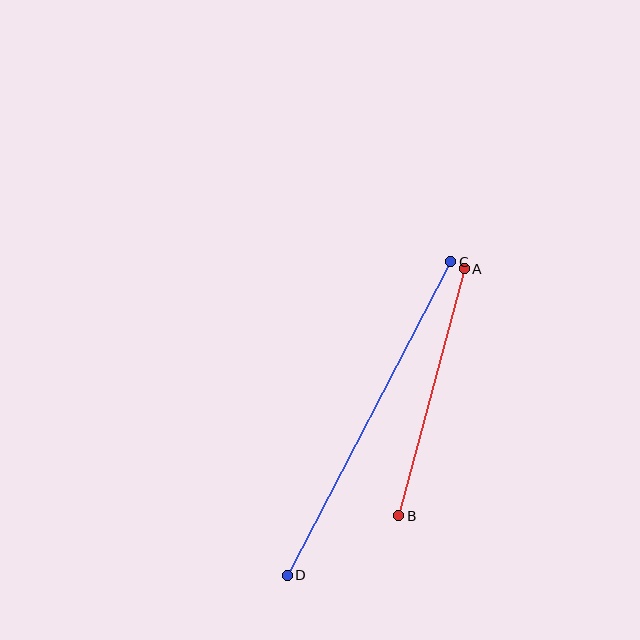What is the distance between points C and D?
The distance is approximately 353 pixels.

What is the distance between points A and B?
The distance is approximately 255 pixels.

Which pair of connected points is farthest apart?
Points C and D are farthest apart.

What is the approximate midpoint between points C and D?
The midpoint is at approximately (369, 418) pixels.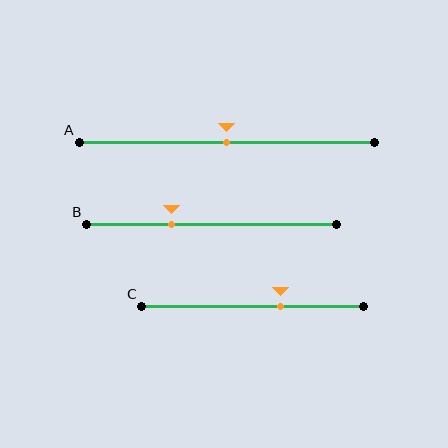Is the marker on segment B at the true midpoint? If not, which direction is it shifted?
No, the marker on segment B is shifted to the left by about 16% of the segment length.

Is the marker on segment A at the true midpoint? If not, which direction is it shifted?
Yes, the marker on segment A is at the true midpoint.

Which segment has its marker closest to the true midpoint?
Segment A has its marker closest to the true midpoint.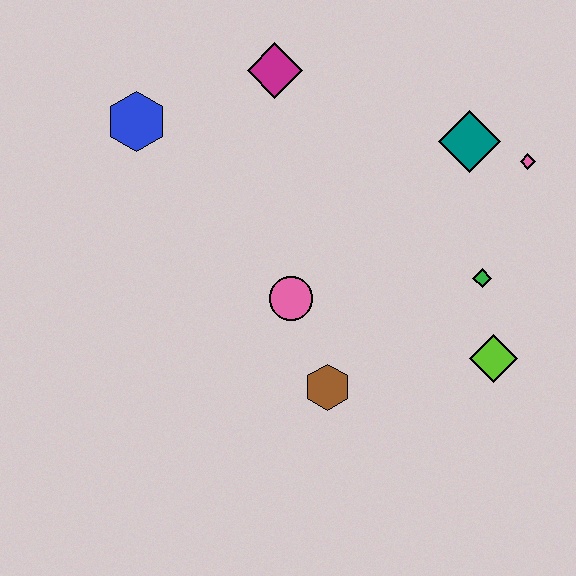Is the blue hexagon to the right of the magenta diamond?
No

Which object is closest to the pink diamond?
The teal diamond is closest to the pink diamond.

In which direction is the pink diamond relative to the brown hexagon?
The pink diamond is above the brown hexagon.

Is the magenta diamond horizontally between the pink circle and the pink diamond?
No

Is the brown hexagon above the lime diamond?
No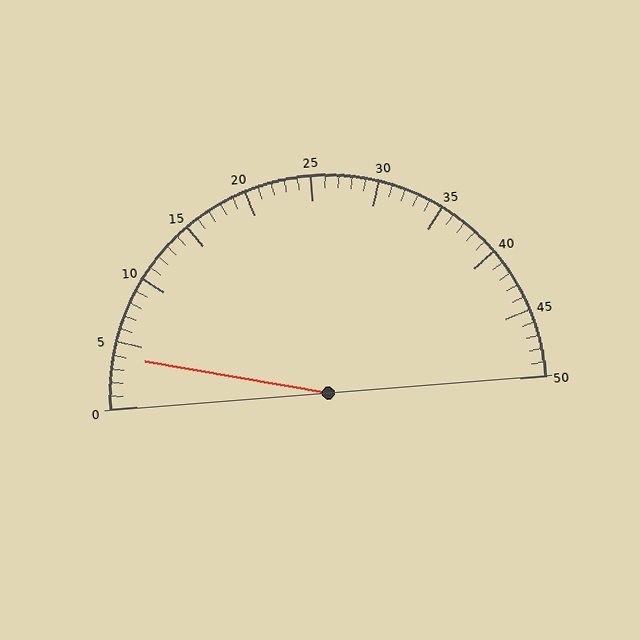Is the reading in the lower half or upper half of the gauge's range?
The reading is in the lower half of the range (0 to 50).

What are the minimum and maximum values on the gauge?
The gauge ranges from 0 to 50.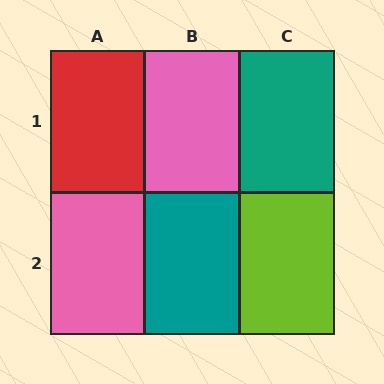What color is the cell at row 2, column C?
Lime.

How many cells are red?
1 cell is red.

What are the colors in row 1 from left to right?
Red, pink, teal.